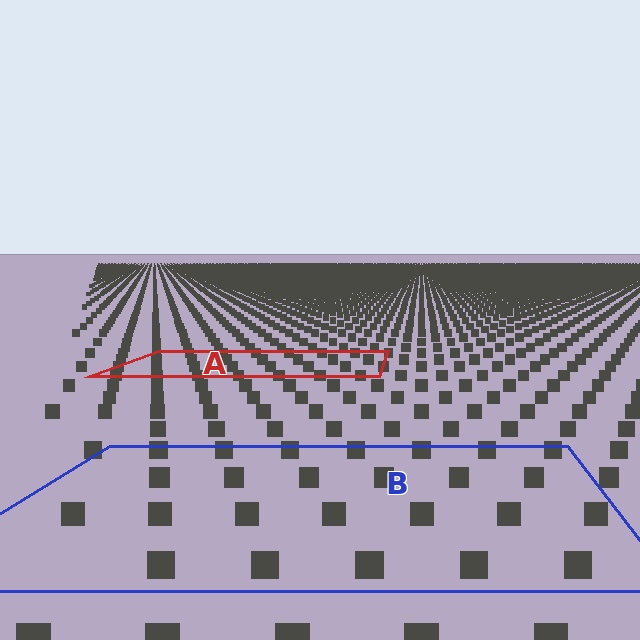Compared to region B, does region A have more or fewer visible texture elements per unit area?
Region A has more texture elements per unit area — they are packed more densely because it is farther away.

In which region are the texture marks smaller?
The texture marks are smaller in region A, because it is farther away.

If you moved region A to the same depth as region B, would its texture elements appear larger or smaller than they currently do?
They would appear larger. At a closer depth, the same texture elements are projected at a bigger on-screen size.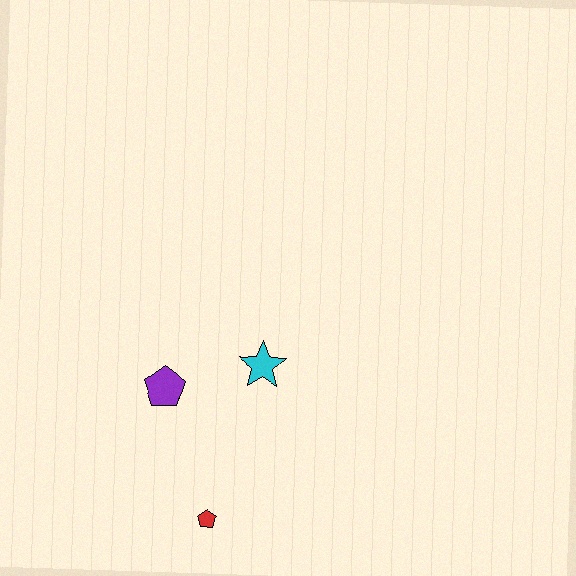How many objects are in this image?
There are 3 objects.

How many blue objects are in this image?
There are no blue objects.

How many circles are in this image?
There are no circles.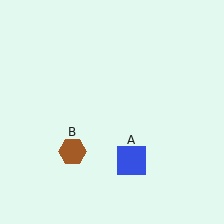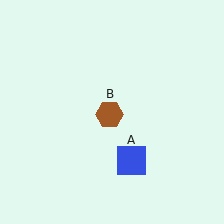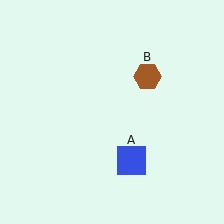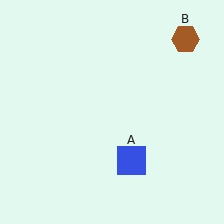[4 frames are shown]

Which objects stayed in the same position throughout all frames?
Blue square (object A) remained stationary.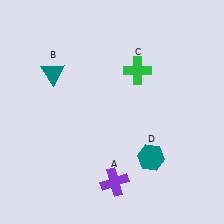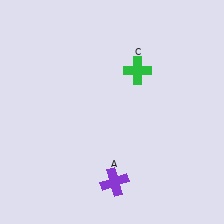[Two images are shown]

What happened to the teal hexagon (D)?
The teal hexagon (D) was removed in Image 2. It was in the bottom-right area of Image 1.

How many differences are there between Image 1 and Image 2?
There are 2 differences between the two images.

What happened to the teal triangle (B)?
The teal triangle (B) was removed in Image 2. It was in the top-left area of Image 1.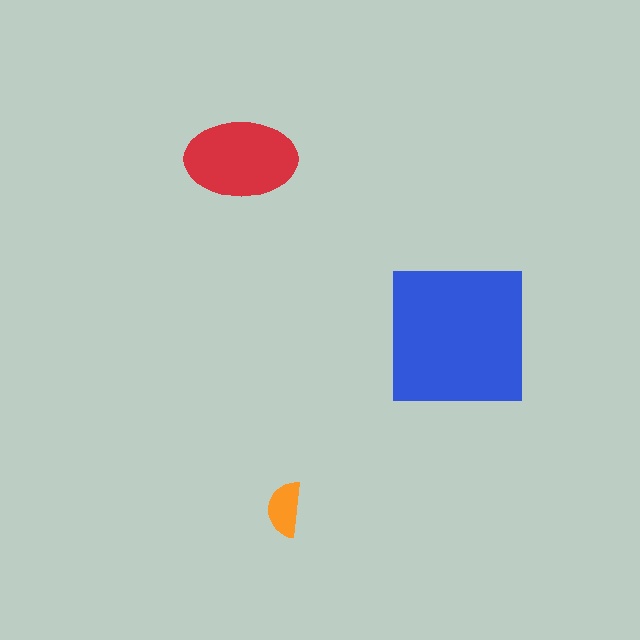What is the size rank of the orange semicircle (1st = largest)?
3rd.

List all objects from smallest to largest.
The orange semicircle, the red ellipse, the blue square.